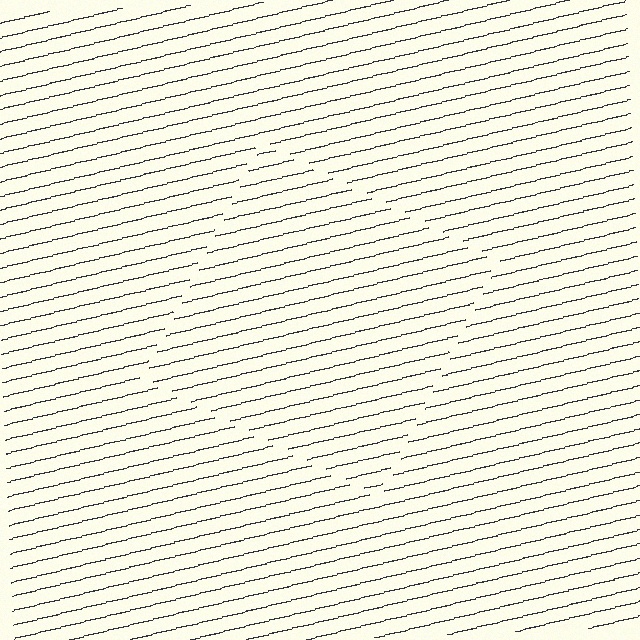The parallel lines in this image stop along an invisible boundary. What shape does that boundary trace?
An illusory square. The interior of the shape contains the same grating, shifted by half a period — the contour is defined by the phase discontinuity where line-ends from the inner and outer gratings abut.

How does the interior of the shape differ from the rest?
The interior of the shape contains the same grating, shifted by half a period — the contour is defined by the phase discontinuity where line-ends from the inner and outer gratings abut.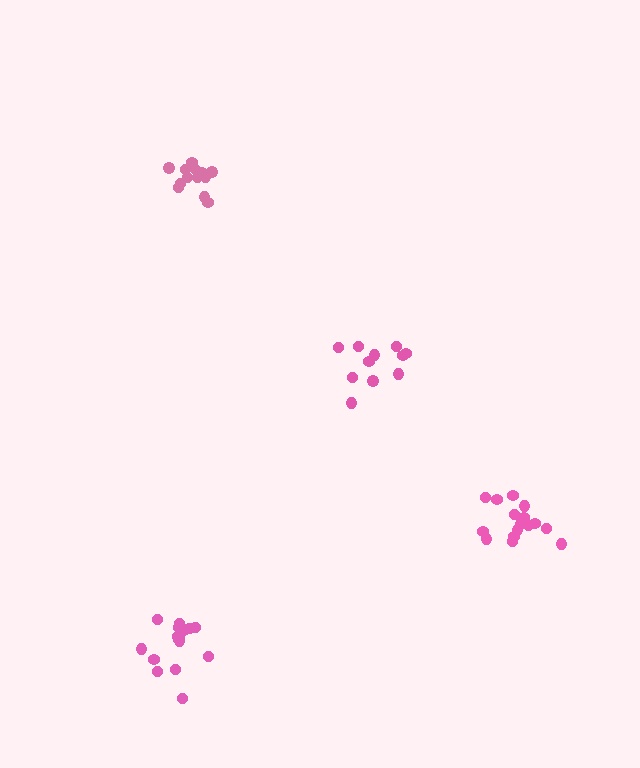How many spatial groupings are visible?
There are 4 spatial groupings.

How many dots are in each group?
Group 1: 16 dots, Group 2: 16 dots, Group 3: 11 dots, Group 4: 13 dots (56 total).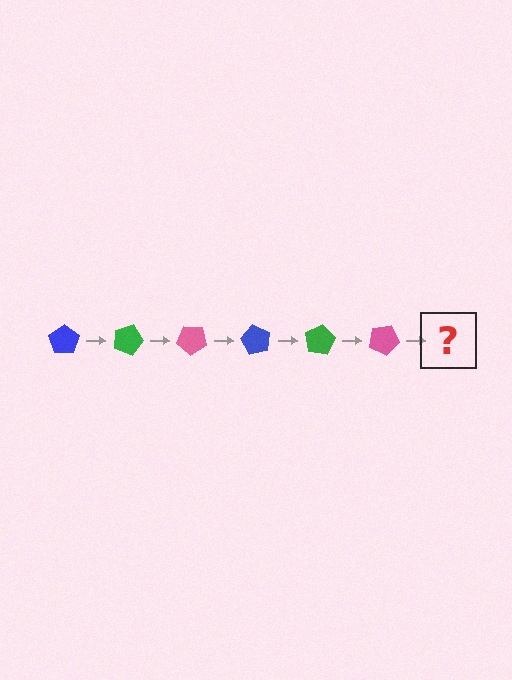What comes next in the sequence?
The next element should be a blue pentagon, rotated 120 degrees from the start.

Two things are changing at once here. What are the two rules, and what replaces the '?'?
The two rules are that it rotates 20 degrees each step and the color cycles through blue, green, and pink. The '?' should be a blue pentagon, rotated 120 degrees from the start.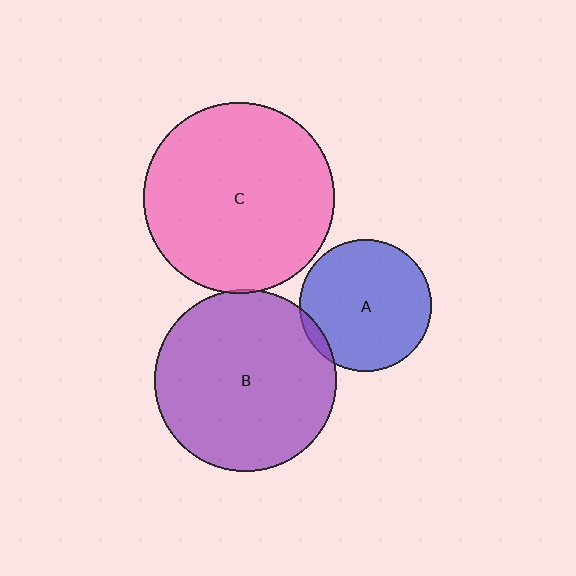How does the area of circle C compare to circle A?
Approximately 2.1 times.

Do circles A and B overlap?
Yes.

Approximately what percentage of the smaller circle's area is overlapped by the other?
Approximately 5%.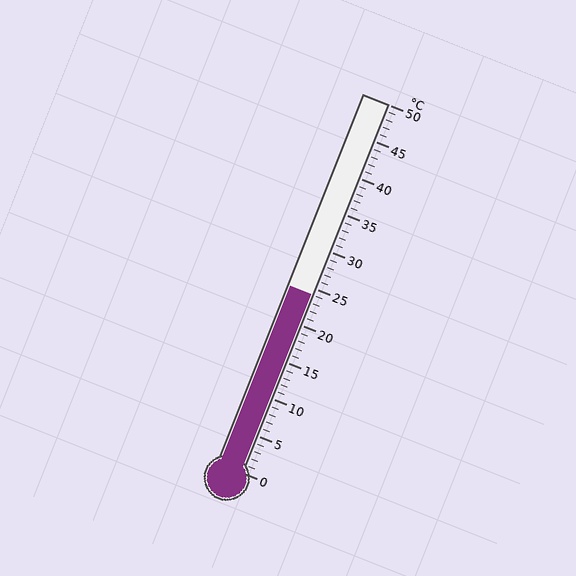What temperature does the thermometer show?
The thermometer shows approximately 24°C.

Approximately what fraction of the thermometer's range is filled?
The thermometer is filled to approximately 50% of its range.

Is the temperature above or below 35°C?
The temperature is below 35°C.